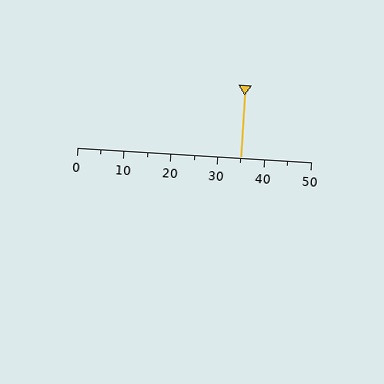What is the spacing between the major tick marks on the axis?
The major ticks are spaced 10 apart.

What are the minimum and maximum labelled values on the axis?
The axis runs from 0 to 50.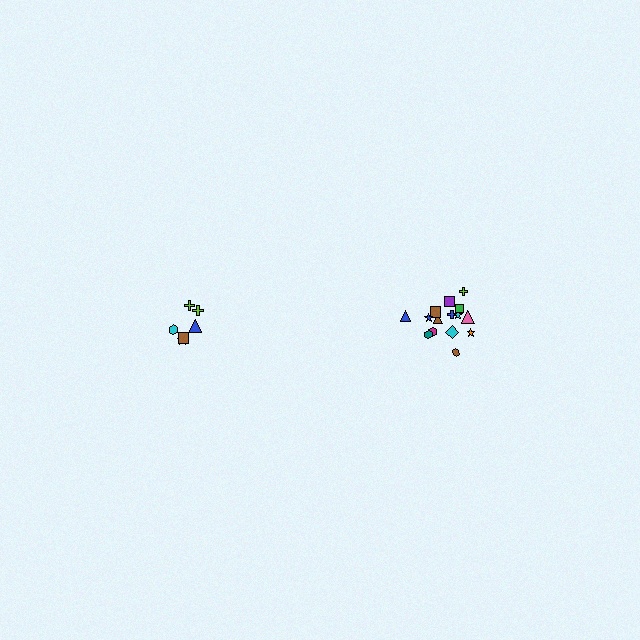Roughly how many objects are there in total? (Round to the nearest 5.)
Roughly 20 objects in total.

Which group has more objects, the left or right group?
The right group.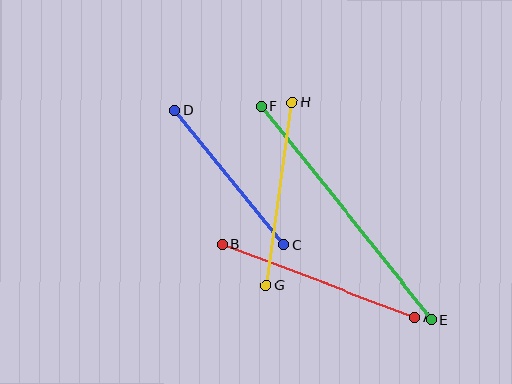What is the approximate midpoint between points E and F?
The midpoint is at approximately (347, 213) pixels.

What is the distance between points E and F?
The distance is approximately 273 pixels.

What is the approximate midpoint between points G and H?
The midpoint is at approximately (279, 194) pixels.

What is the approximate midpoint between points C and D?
The midpoint is at approximately (229, 177) pixels.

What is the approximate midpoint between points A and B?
The midpoint is at approximately (319, 281) pixels.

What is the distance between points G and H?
The distance is approximately 185 pixels.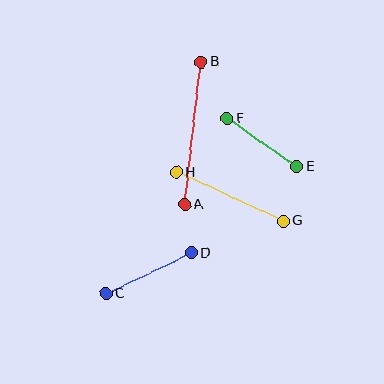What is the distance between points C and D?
The distance is approximately 95 pixels.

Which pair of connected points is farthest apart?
Points A and B are farthest apart.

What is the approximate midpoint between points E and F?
The midpoint is at approximately (262, 143) pixels.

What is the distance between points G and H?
The distance is approximately 117 pixels.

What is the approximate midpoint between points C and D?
The midpoint is at approximately (149, 273) pixels.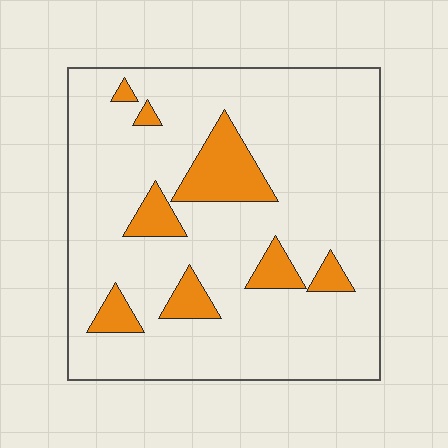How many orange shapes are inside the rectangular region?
8.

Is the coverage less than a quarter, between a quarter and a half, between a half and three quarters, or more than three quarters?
Less than a quarter.